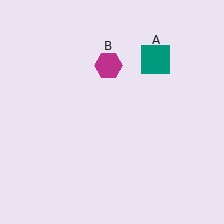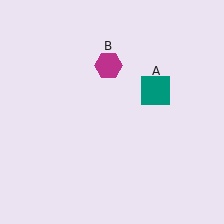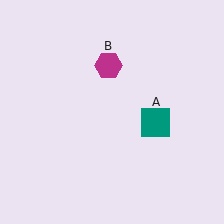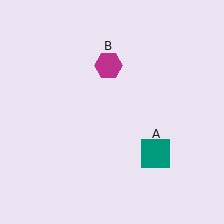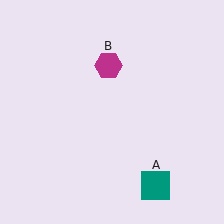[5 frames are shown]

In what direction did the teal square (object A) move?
The teal square (object A) moved down.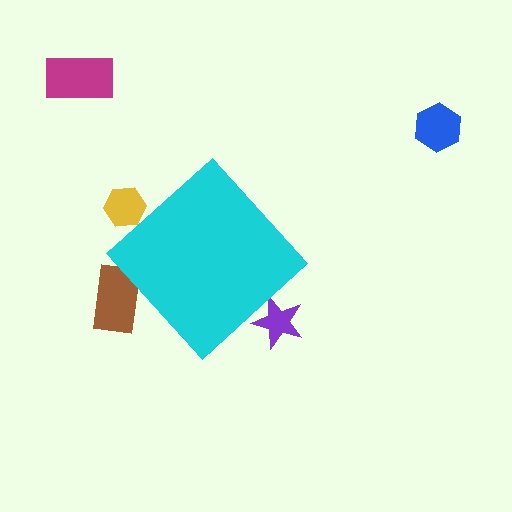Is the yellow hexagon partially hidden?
Yes, the yellow hexagon is partially hidden behind the cyan diamond.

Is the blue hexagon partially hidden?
No, the blue hexagon is fully visible.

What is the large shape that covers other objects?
A cyan diamond.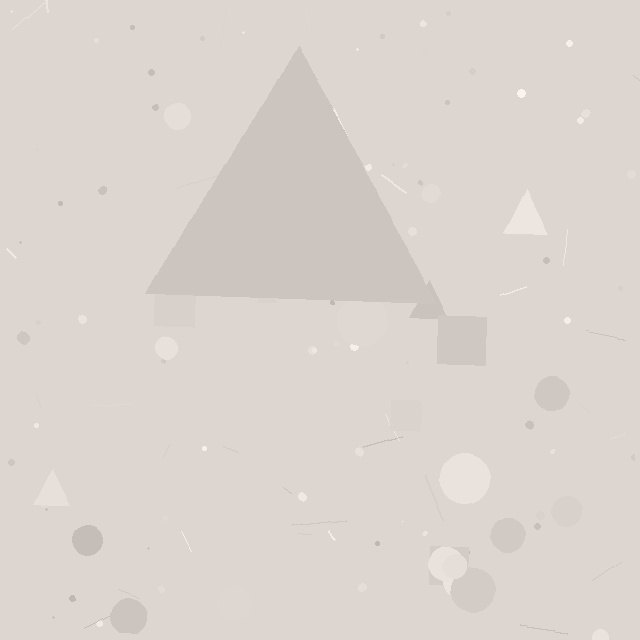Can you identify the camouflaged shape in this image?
The camouflaged shape is a triangle.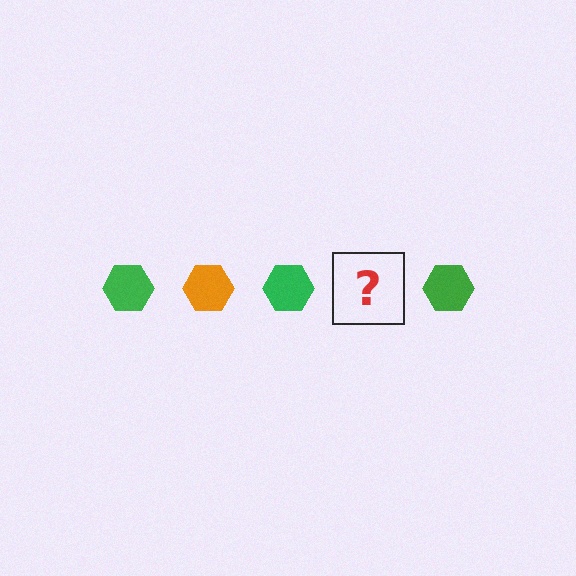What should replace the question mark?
The question mark should be replaced with an orange hexagon.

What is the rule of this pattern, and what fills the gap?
The rule is that the pattern cycles through green, orange hexagons. The gap should be filled with an orange hexagon.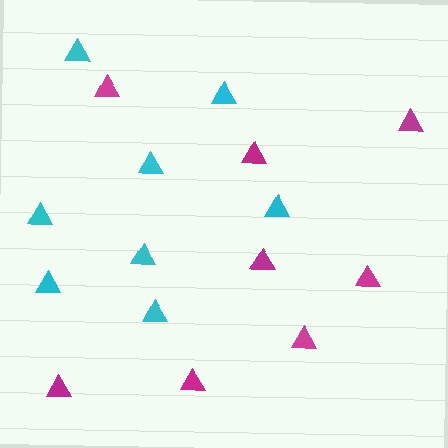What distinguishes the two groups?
There are 2 groups: one group of magenta triangles (8) and one group of cyan triangles (8).